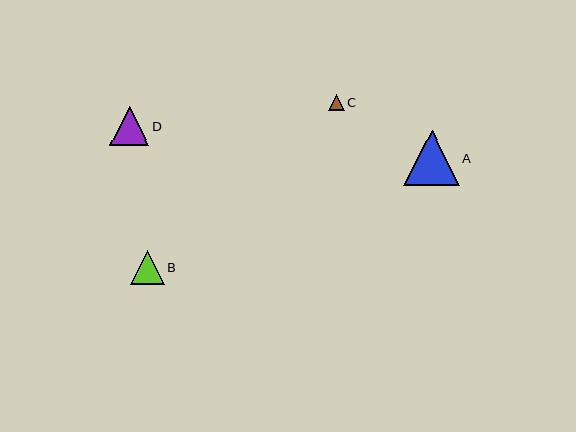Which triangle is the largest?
Triangle A is the largest with a size of approximately 55 pixels.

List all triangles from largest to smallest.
From largest to smallest: A, D, B, C.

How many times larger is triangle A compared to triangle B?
Triangle A is approximately 1.6 times the size of triangle B.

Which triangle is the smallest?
Triangle C is the smallest with a size of approximately 16 pixels.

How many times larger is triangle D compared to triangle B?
Triangle D is approximately 1.1 times the size of triangle B.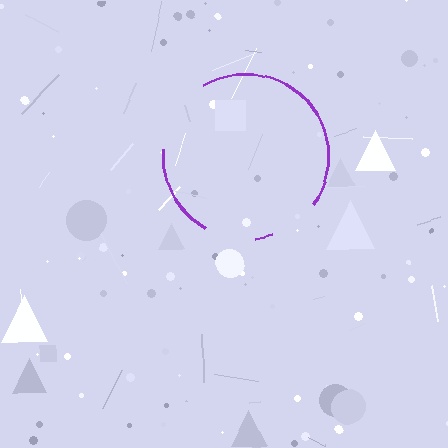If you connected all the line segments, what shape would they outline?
They would outline a circle.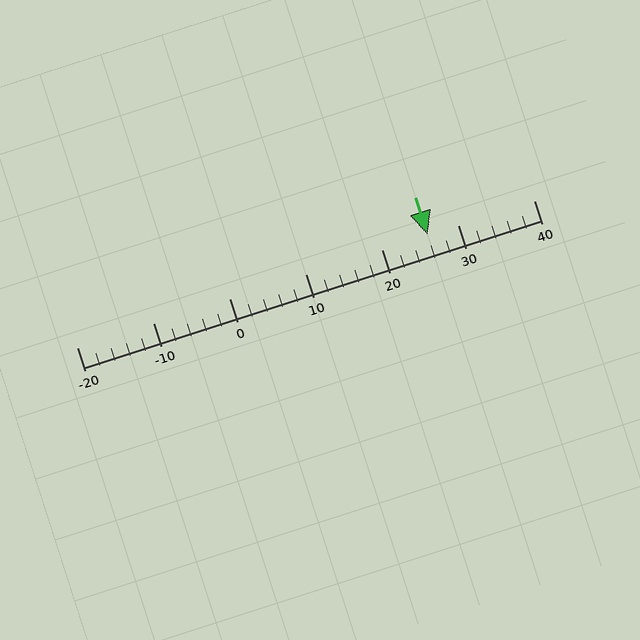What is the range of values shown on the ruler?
The ruler shows values from -20 to 40.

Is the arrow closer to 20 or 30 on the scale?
The arrow is closer to 30.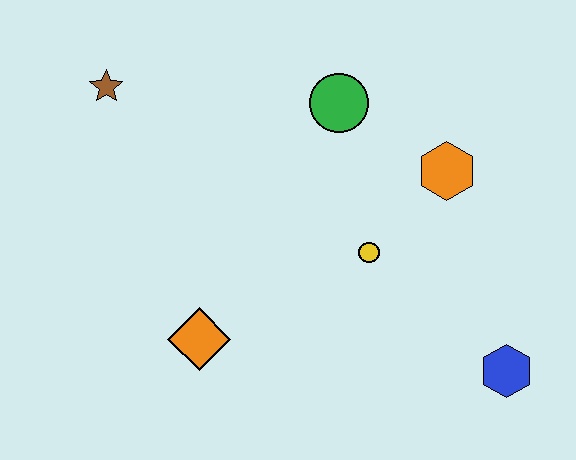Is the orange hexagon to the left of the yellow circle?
No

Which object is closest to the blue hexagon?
The yellow circle is closest to the blue hexagon.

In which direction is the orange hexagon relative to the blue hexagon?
The orange hexagon is above the blue hexagon.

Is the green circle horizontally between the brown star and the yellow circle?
Yes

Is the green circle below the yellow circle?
No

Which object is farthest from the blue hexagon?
The brown star is farthest from the blue hexagon.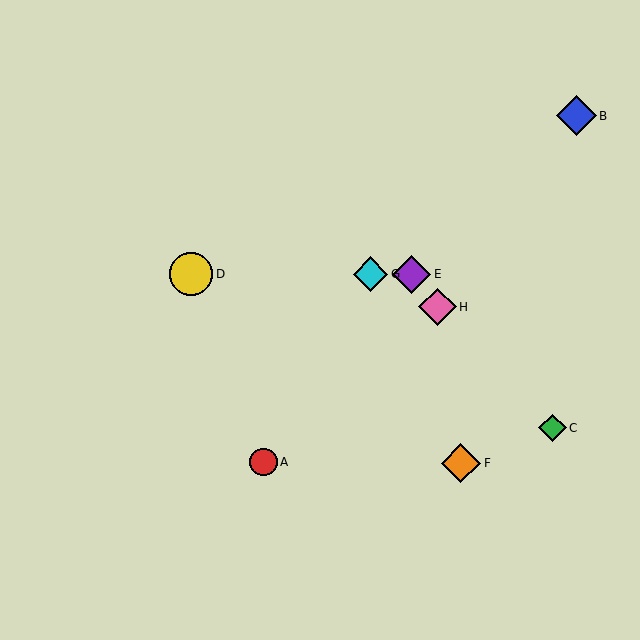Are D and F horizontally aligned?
No, D is at y≈274 and F is at y≈463.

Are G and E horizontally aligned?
Yes, both are at y≈274.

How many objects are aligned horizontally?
3 objects (D, E, G) are aligned horizontally.